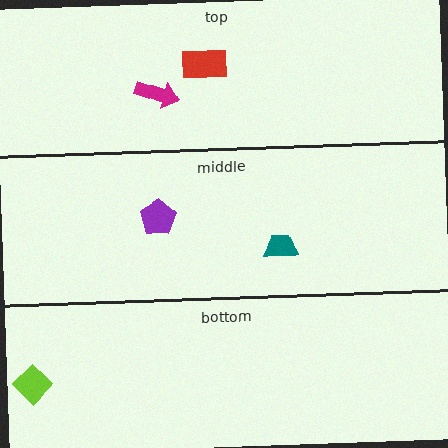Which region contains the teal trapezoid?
The middle region.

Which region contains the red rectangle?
The top region.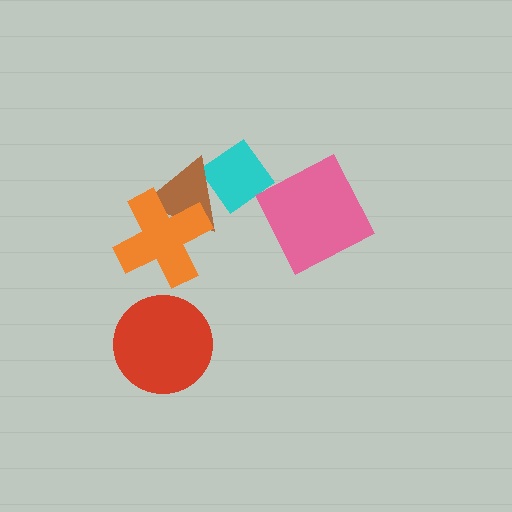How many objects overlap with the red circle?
0 objects overlap with the red circle.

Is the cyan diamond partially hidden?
Yes, it is partially covered by another shape.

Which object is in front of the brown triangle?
The orange cross is in front of the brown triangle.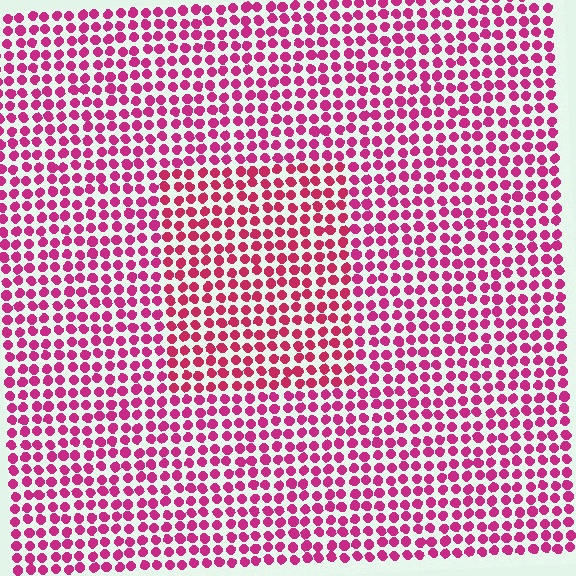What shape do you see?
I see a rectangle.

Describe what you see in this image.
The image is filled with small magenta elements in a uniform arrangement. A rectangle-shaped region is visible where the elements are tinted to a slightly different hue, forming a subtle color boundary.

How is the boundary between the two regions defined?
The boundary is defined purely by a slight shift in hue (about 15 degrees). Spacing, size, and orientation are identical on both sides.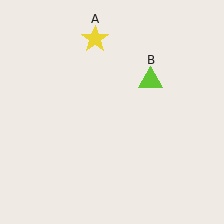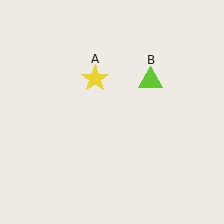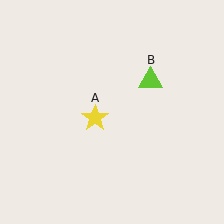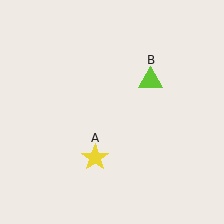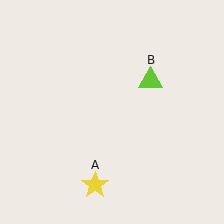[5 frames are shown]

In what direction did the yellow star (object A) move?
The yellow star (object A) moved down.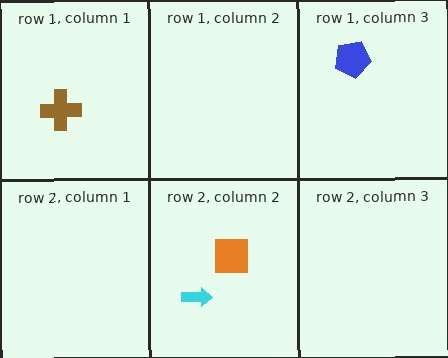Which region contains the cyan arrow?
The row 2, column 2 region.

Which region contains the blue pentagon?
The row 1, column 3 region.